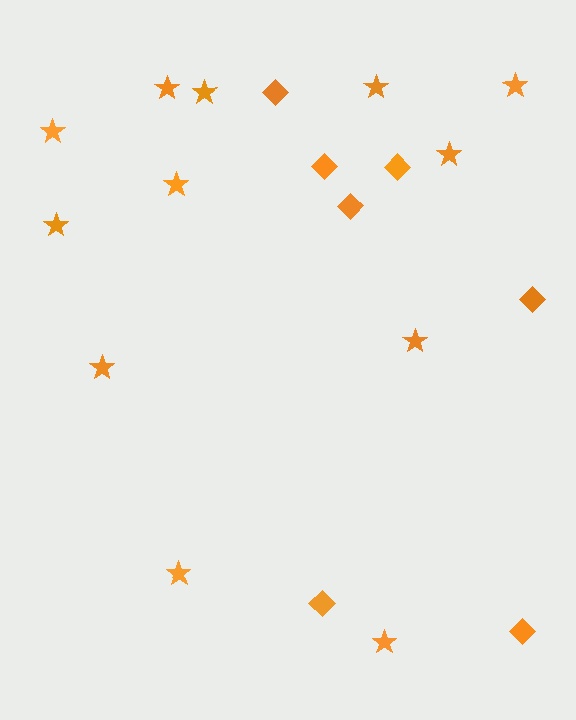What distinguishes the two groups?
There are 2 groups: one group of diamonds (7) and one group of stars (12).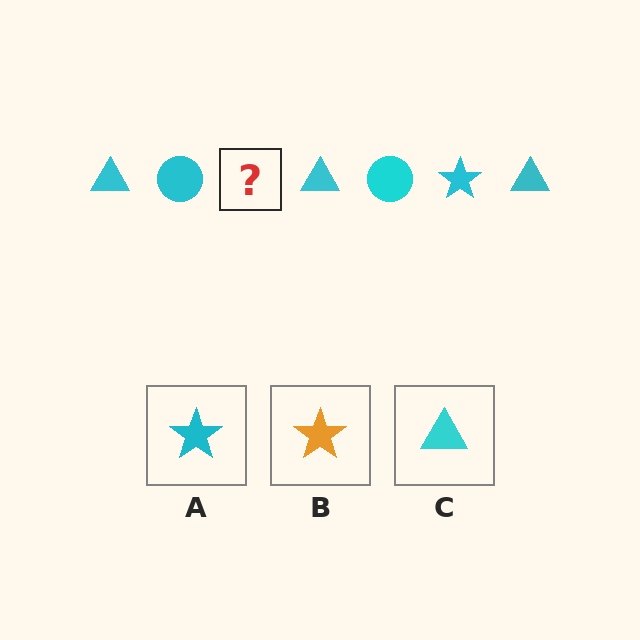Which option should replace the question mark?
Option A.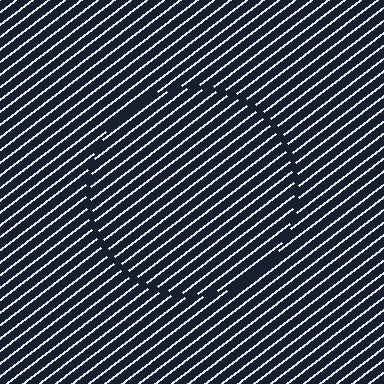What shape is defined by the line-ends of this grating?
An illusory circle. The interior of the shape contains the same grating, shifted by half a period — the contour is defined by the phase discontinuity where line-ends from the inner and outer gratings abut.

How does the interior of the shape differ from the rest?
The interior of the shape contains the same grating, shifted by half a period — the contour is defined by the phase discontinuity where line-ends from the inner and outer gratings abut.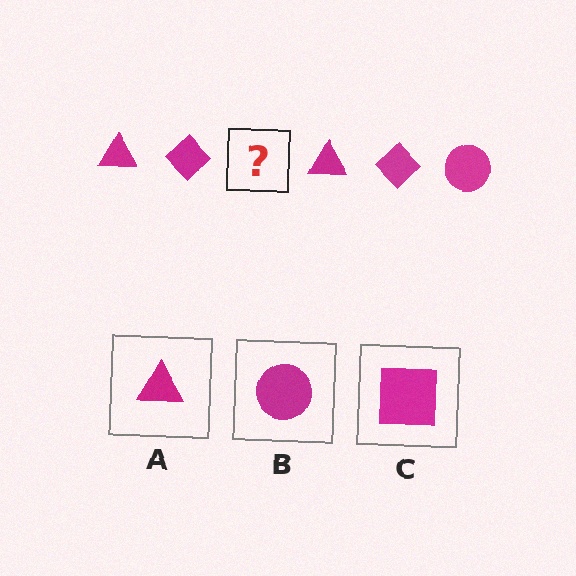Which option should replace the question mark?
Option B.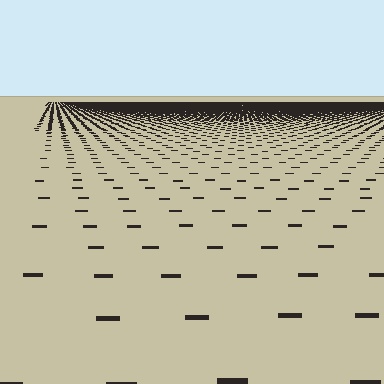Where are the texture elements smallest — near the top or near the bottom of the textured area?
Near the top.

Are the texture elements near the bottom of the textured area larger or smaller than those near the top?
Larger. Near the bottom, elements are closer to the viewer and appear at a bigger on-screen size.